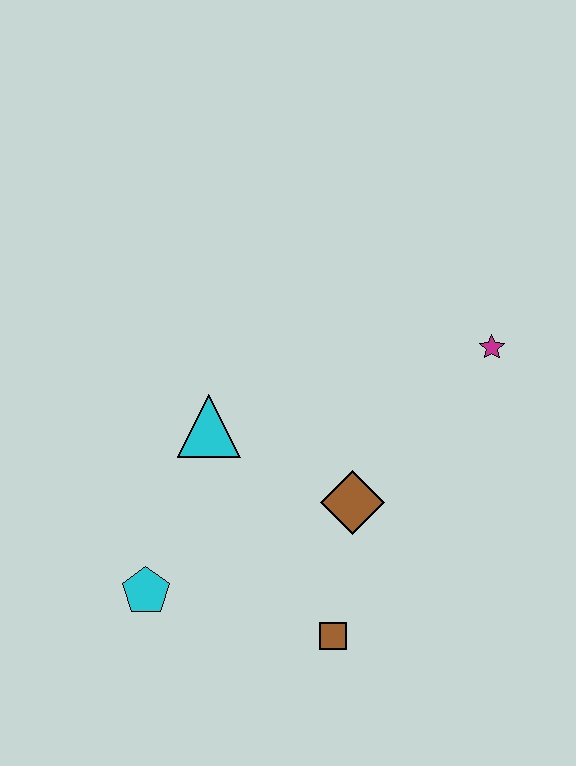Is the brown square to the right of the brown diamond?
No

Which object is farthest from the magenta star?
The cyan pentagon is farthest from the magenta star.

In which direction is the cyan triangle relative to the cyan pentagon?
The cyan triangle is above the cyan pentagon.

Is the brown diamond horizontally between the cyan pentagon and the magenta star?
Yes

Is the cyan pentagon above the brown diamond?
No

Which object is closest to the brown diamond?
The brown square is closest to the brown diamond.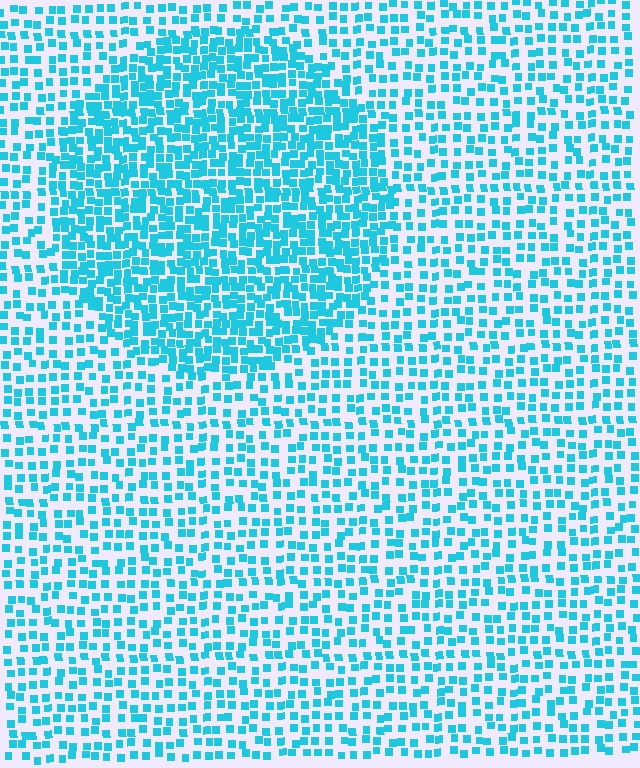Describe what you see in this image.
The image contains small cyan elements arranged at two different densities. A circle-shaped region is visible where the elements are more densely packed than the surrounding area.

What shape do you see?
I see a circle.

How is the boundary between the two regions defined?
The boundary is defined by a change in element density (approximately 1.9x ratio). All elements are the same color, size, and shape.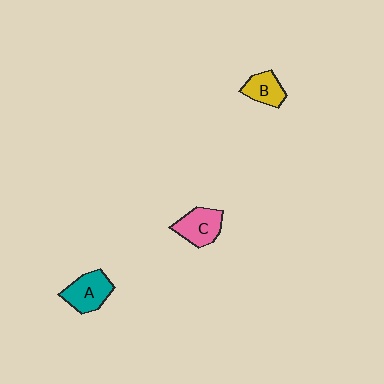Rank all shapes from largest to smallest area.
From largest to smallest: A (teal), C (pink), B (yellow).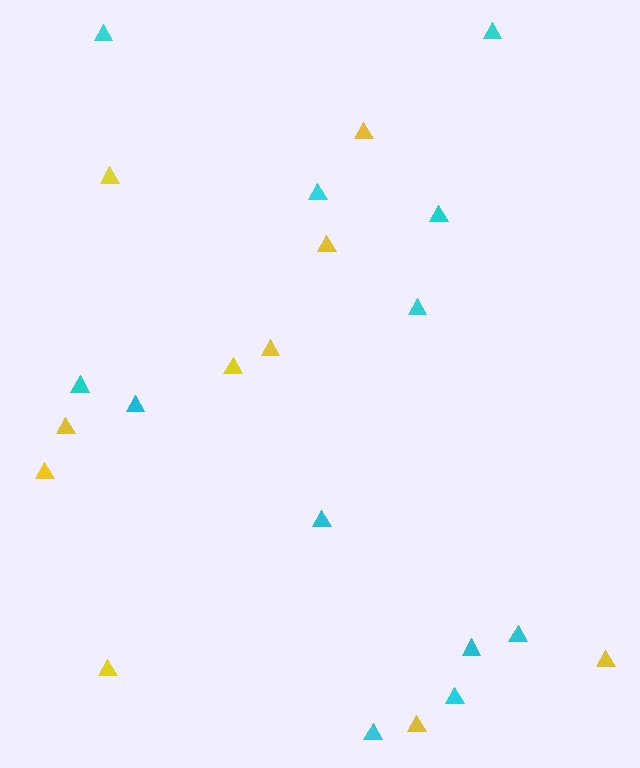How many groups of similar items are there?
There are 2 groups: one group of cyan triangles (12) and one group of yellow triangles (10).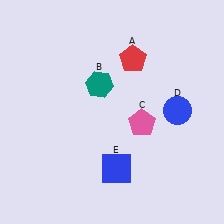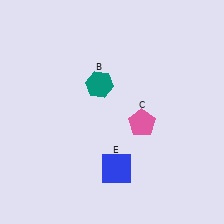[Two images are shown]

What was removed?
The red pentagon (A), the blue circle (D) were removed in Image 2.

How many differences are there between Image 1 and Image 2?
There are 2 differences between the two images.